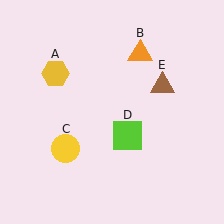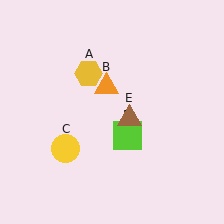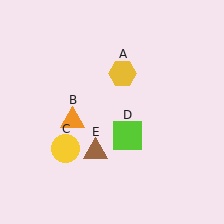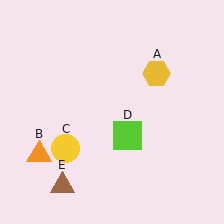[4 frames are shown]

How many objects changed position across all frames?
3 objects changed position: yellow hexagon (object A), orange triangle (object B), brown triangle (object E).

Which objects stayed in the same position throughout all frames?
Yellow circle (object C) and lime square (object D) remained stationary.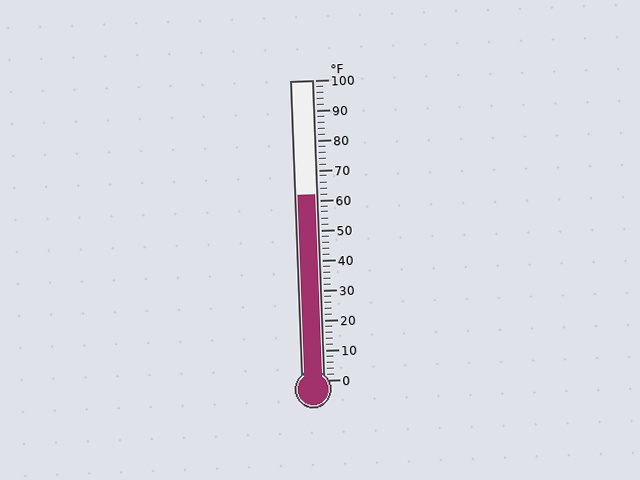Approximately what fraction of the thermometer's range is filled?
The thermometer is filled to approximately 60% of its range.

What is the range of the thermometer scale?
The thermometer scale ranges from 0°F to 100°F.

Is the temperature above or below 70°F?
The temperature is below 70°F.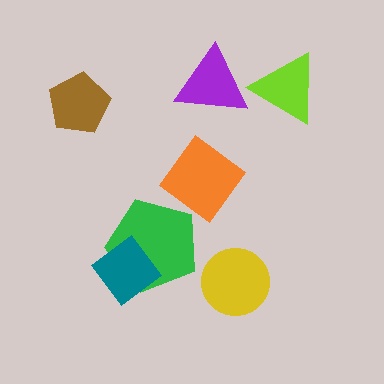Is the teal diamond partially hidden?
No, no other shape covers it.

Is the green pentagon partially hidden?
Yes, it is partially covered by another shape.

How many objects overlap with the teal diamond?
1 object overlaps with the teal diamond.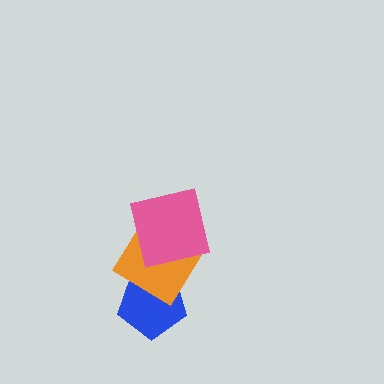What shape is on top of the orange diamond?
The pink square is on top of the orange diamond.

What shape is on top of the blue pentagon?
The orange diamond is on top of the blue pentagon.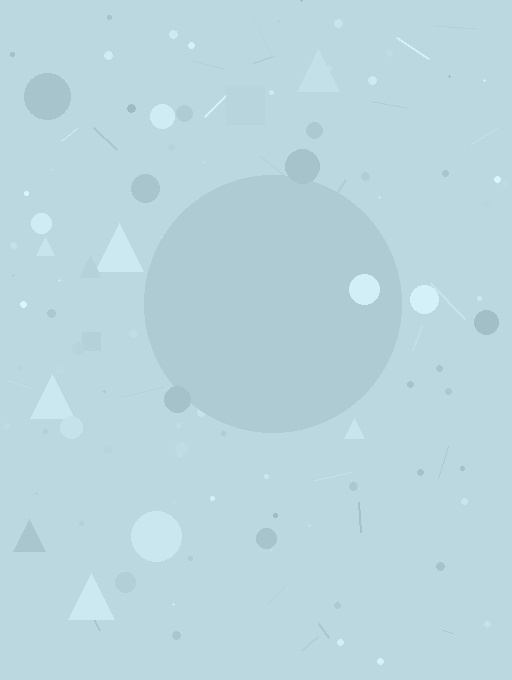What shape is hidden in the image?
A circle is hidden in the image.